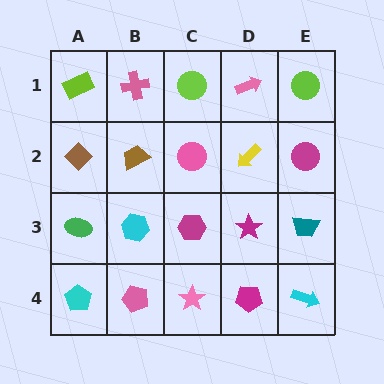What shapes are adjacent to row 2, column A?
A lime rectangle (row 1, column A), a green ellipse (row 3, column A), a brown trapezoid (row 2, column B).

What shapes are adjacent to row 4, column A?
A green ellipse (row 3, column A), a pink pentagon (row 4, column B).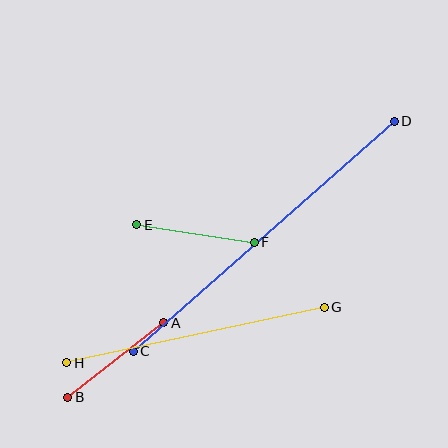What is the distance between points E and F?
The distance is approximately 119 pixels.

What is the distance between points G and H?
The distance is approximately 263 pixels.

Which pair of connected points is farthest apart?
Points C and D are farthest apart.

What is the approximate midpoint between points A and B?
The midpoint is at approximately (116, 360) pixels.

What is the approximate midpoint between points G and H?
The midpoint is at approximately (195, 335) pixels.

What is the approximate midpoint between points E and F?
The midpoint is at approximately (195, 233) pixels.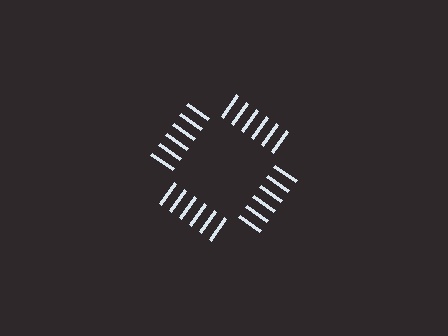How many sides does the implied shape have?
4 sides — the line-ends trace a square.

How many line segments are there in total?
24 — 6 along each of the 4 edges.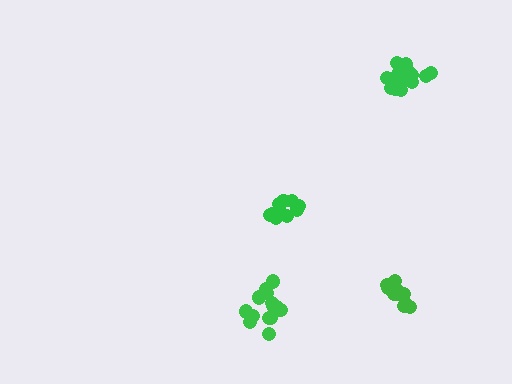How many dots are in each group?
Group 1: 16 dots, Group 2: 14 dots, Group 3: 12 dots, Group 4: 11 dots (53 total).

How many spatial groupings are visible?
There are 4 spatial groupings.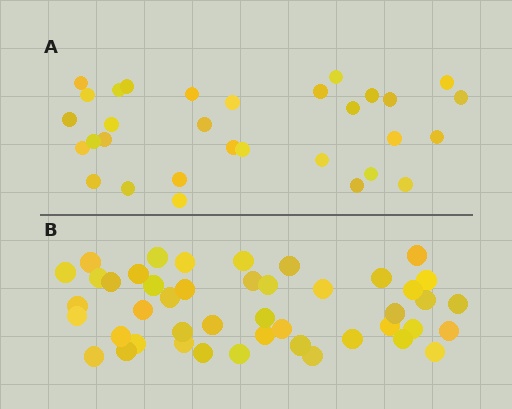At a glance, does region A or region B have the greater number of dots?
Region B (the bottom region) has more dots.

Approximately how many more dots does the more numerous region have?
Region B has approximately 15 more dots than region A.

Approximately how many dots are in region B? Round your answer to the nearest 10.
About 40 dots. (The exact count is 45, which rounds to 40.)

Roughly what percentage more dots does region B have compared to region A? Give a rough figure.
About 45% more.